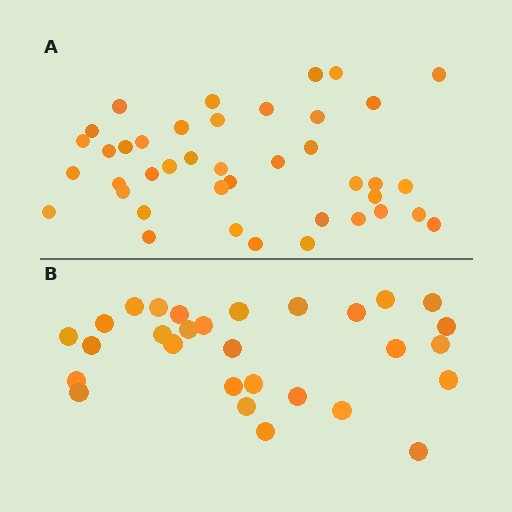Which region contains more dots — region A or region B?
Region A (the top region) has more dots.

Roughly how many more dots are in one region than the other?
Region A has roughly 12 or so more dots than region B.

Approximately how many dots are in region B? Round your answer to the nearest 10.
About 30 dots. (The exact count is 29, which rounds to 30.)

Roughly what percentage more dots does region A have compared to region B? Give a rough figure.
About 40% more.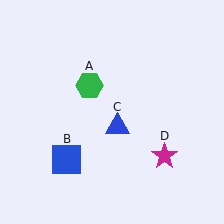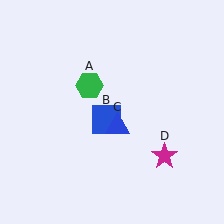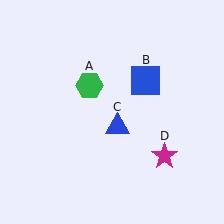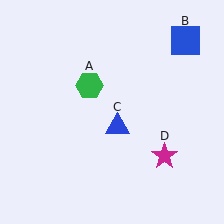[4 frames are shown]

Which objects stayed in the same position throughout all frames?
Green hexagon (object A) and blue triangle (object C) and magenta star (object D) remained stationary.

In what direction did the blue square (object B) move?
The blue square (object B) moved up and to the right.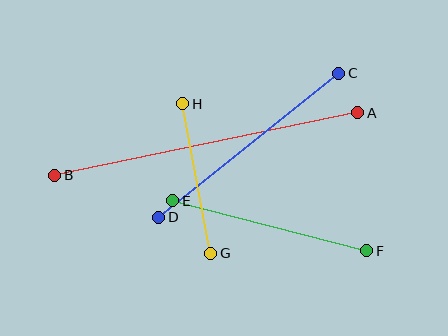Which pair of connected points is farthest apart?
Points A and B are farthest apart.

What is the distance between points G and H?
The distance is approximately 152 pixels.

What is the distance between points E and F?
The distance is approximately 200 pixels.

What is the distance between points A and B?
The distance is approximately 309 pixels.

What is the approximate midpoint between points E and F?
The midpoint is at approximately (270, 226) pixels.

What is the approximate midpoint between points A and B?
The midpoint is at approximately (206, 144) pixels.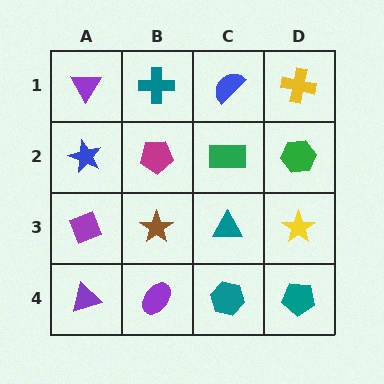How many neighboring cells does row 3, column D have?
3.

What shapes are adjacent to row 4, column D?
A yellow star (row 3, column D), a teal hexagon (row 4, column C).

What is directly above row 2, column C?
A blue semicircle.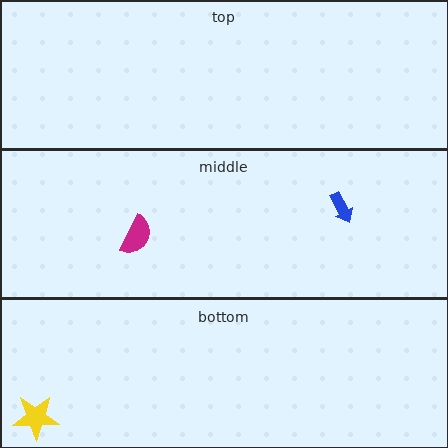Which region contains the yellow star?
The bottom region.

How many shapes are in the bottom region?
1.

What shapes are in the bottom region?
The yellow star.